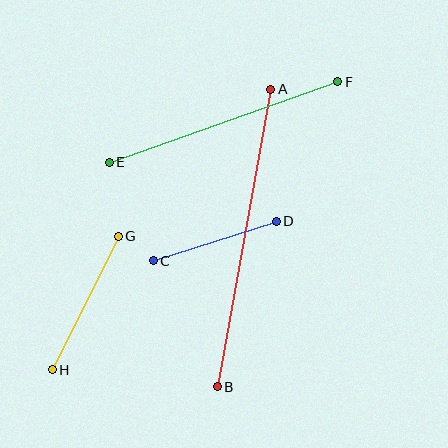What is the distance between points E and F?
The distance is approximately 242 pixels.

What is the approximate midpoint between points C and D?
The midpoint is at approximately (215, 241) pixels.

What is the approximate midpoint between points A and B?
The midpoint is at approximately (244, 238) pixels.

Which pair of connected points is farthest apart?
Points A and B are farthest apart.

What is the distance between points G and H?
The distance is approximately 149 pixels.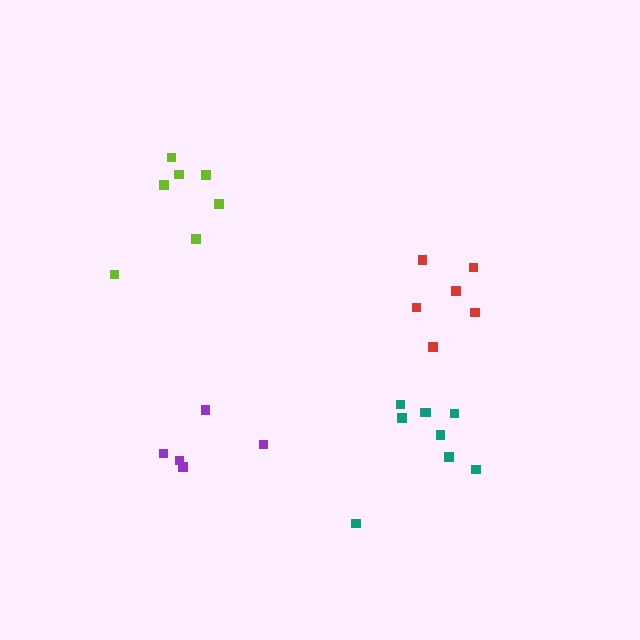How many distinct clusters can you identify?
There are 4 distinct clusters.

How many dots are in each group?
Group 1: 7 dots, Group 2: 6 dots, Group 3: 5 dots, Group 4: 9 dots (27 total).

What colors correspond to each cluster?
The clusters are colored: lime, red, purple, teal.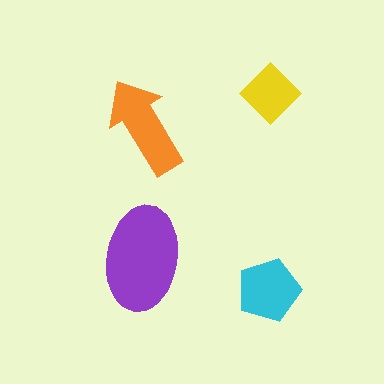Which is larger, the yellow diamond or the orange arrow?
The orange arrow.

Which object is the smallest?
The yellow diamond.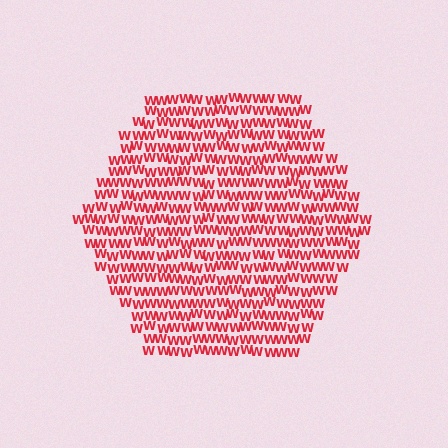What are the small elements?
The small elements are letter W's.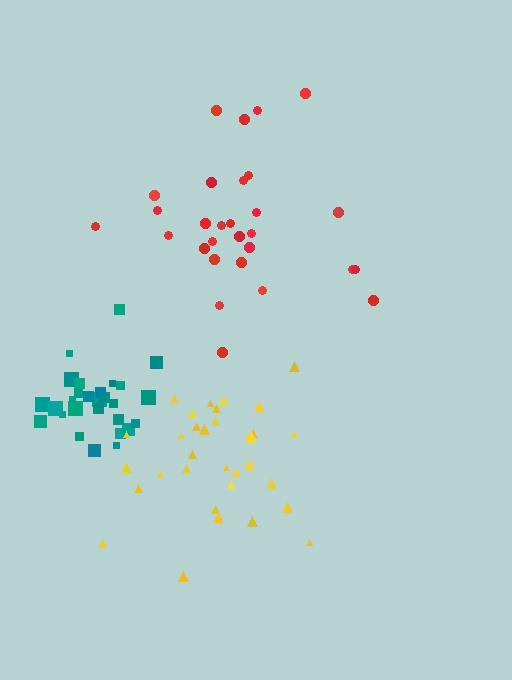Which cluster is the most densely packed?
Teal.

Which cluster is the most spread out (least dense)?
Red.